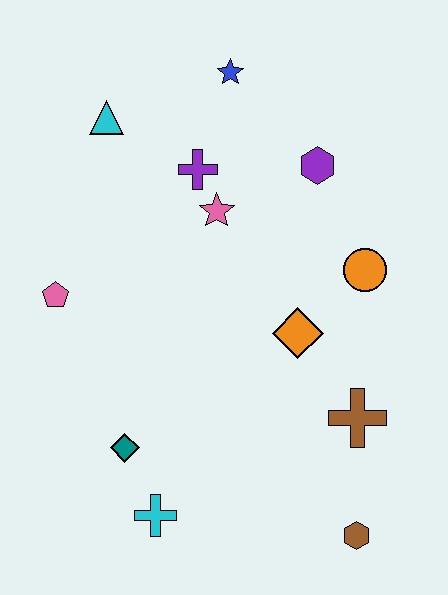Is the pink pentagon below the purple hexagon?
Yes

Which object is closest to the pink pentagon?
The teal diamond is closest to the pink pentagon.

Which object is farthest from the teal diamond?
The blue star is farthest from the teal diamond.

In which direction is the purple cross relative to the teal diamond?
The purple cross is above the teal diamond.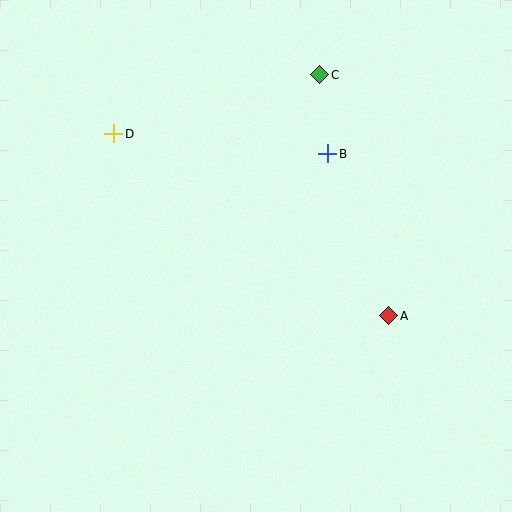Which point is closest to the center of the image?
Point B at (328, 154) is closest to the center.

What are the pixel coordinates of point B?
Point B is at (328, 154).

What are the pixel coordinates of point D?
Point D is at (114, 134).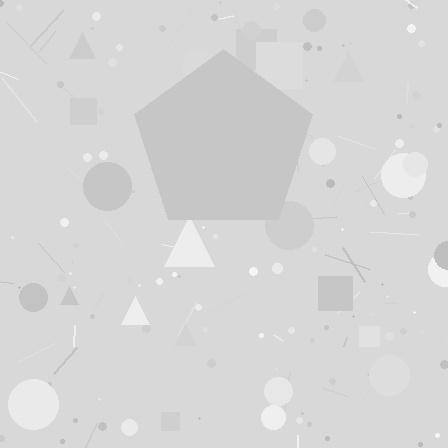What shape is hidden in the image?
A pentagon is hidden in the image.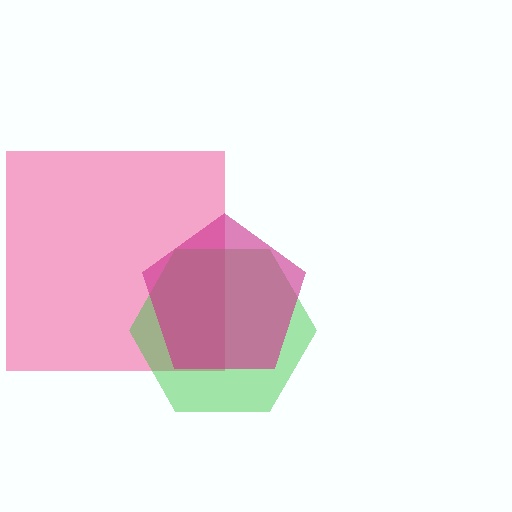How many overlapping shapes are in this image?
There are 3 overlapping shapes in the image.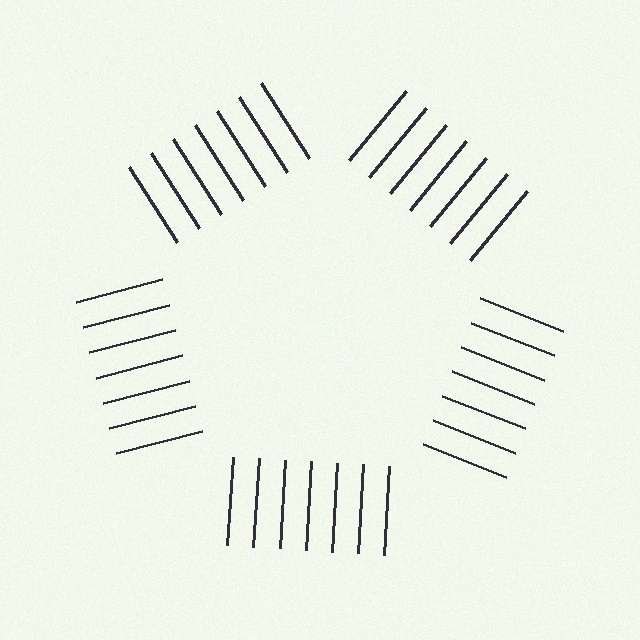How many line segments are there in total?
35 — 7 along each of the 5 edges.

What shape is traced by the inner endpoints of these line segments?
An illusory pentagon — the line segments terminate on its edges but no continuous stroke is drawn.